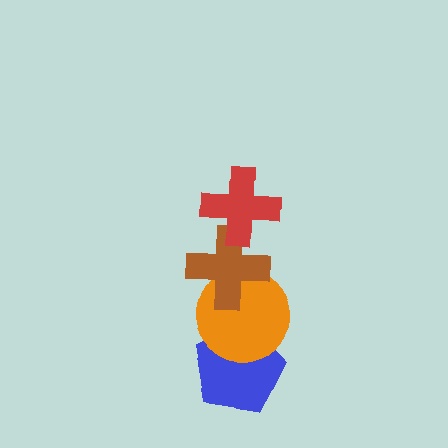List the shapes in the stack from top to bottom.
From top to bottom: the red cross, the brown cross, the orange circle, the blue pentagon.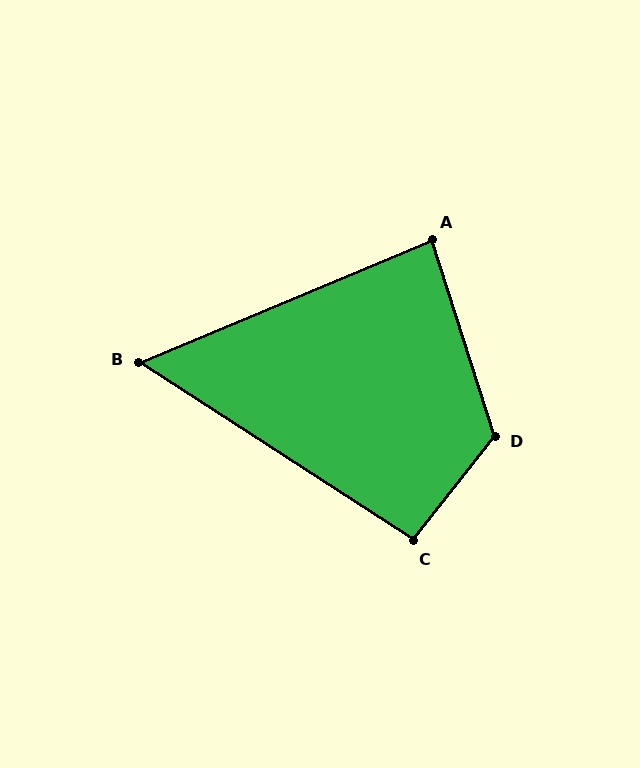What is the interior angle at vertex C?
Approximately 95 degrees (approximately right).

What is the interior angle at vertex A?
Approximately 85 degrees (approximately right).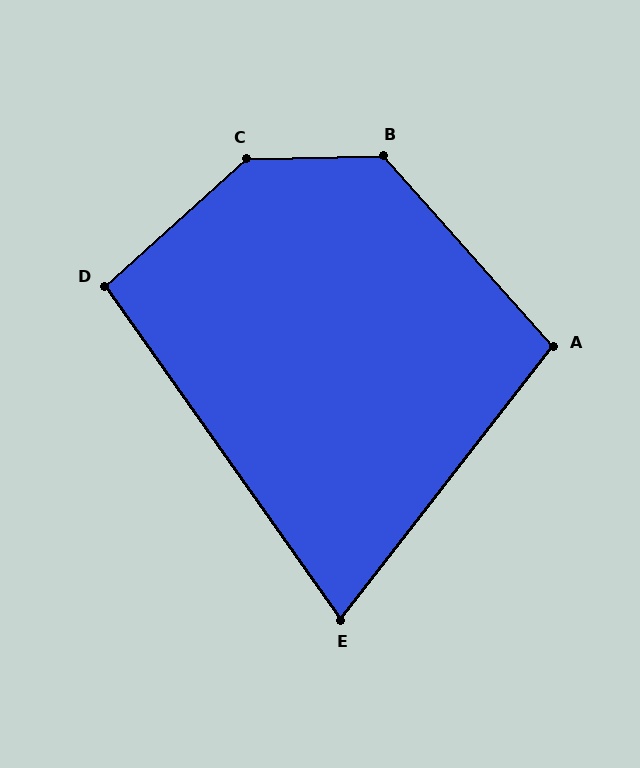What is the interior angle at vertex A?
Approximately 100 degrees (obtuse).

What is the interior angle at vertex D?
Approximately 96 degrees (obtuse).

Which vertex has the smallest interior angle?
E, at approximately 73 degrees.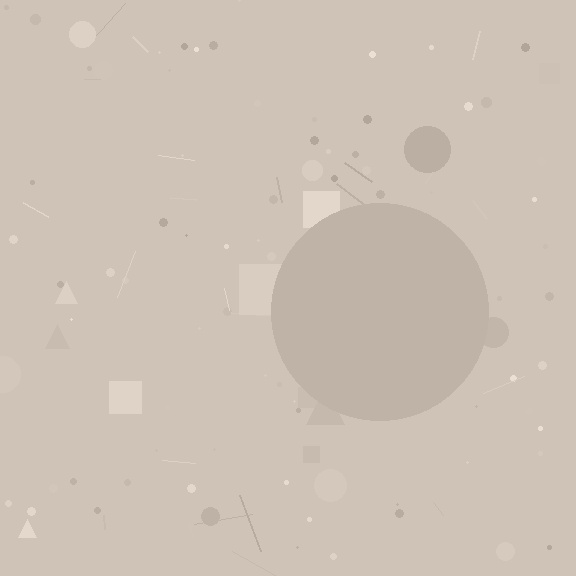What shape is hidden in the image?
A circle is hidden in the image.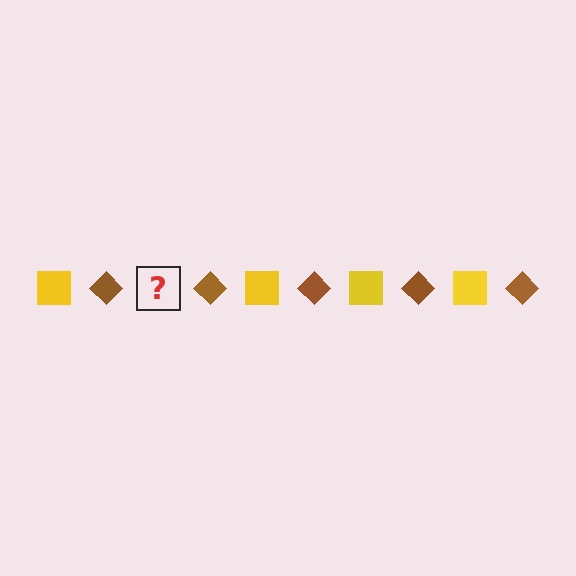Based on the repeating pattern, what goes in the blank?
The blank should be a yellow square.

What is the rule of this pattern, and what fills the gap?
The rule is that the pattern alternates between yellow square and brown diamond. The gap should be filled with a yellow square.